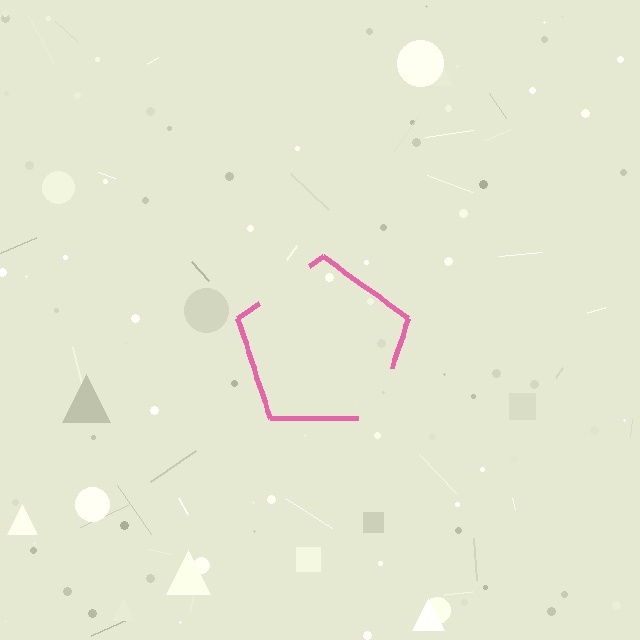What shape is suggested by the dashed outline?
The dashed outline suggests a pentagon.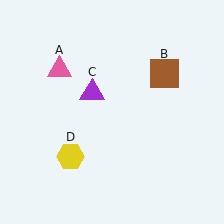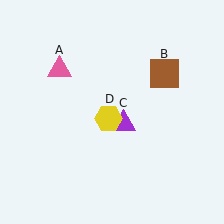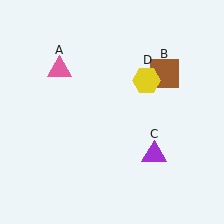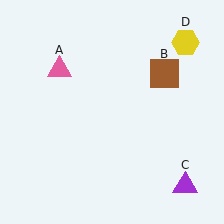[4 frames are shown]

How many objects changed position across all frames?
2 objects changed position: purple triangle (object C), yellow hexagon (object D).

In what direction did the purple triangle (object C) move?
The purple triangle (object C) moved down and to the right.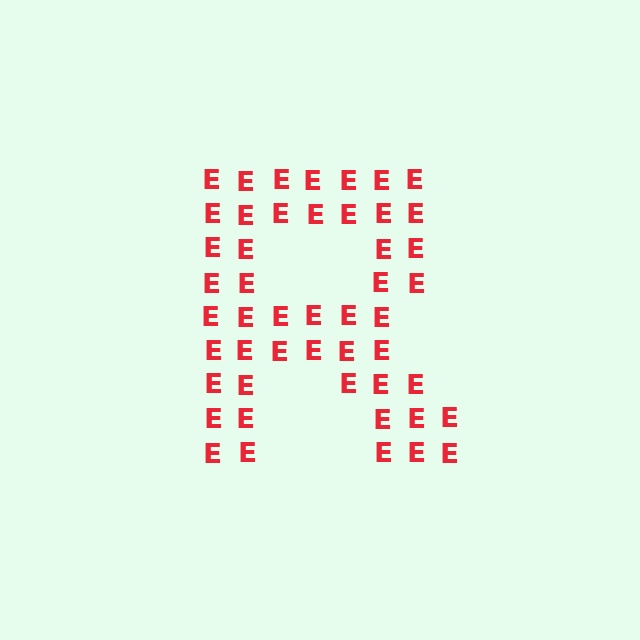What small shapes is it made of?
It is made of small letter E's.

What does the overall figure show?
The overall figure shows the letter R.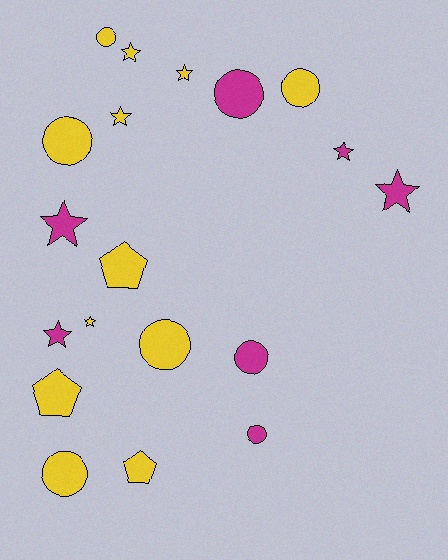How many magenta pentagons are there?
There are no magenta pentagons.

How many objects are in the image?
There are 19 objects.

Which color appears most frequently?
Yellow, with 12 objects.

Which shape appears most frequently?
Star, with 8 objects.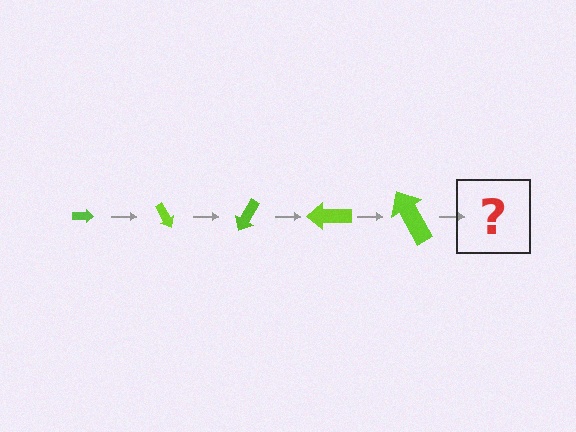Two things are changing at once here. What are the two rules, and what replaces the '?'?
The two rules are that the arrow grows larger each step and it rotates 60 degrees each step. The '?' should be an arrow, larger than the previous one and rotated 300 degrees from the start.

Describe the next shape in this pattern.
It should be an arrow, larger than the previous one and rotated 300 degrees from the start.